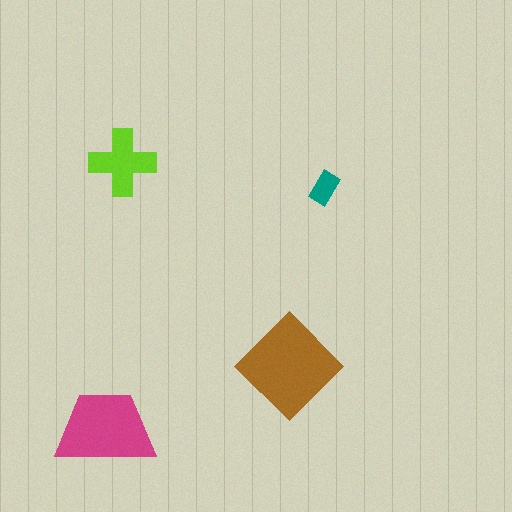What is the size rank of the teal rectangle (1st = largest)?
4th.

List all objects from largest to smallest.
The brown diamond, the magenta trapezoid, the lime cross, the teal rectangle.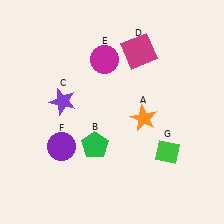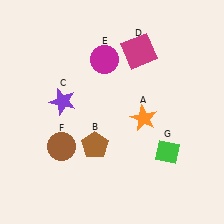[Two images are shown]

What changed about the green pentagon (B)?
In Image 1, B is green. In Image 2, it changed to brown.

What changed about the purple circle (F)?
In Image 1, F is purple. In Image 2, it changed to brown.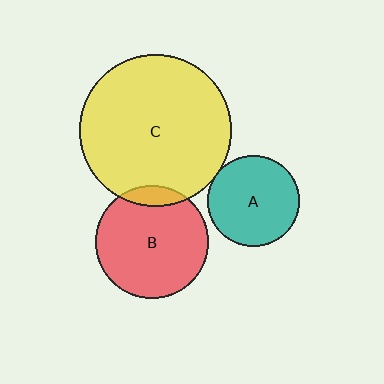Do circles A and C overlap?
Yes.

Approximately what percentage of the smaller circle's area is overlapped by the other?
Approximately 5%.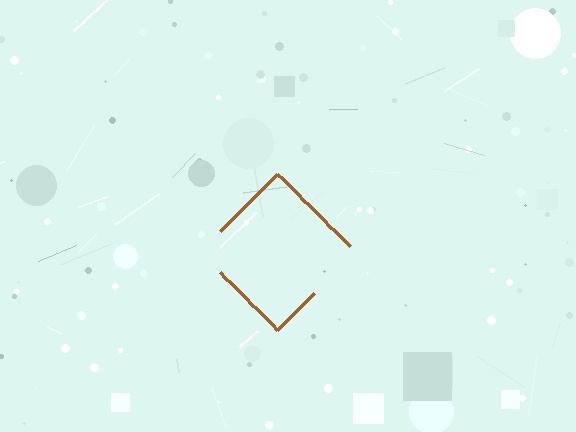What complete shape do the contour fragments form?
The contour fragments form a diamond.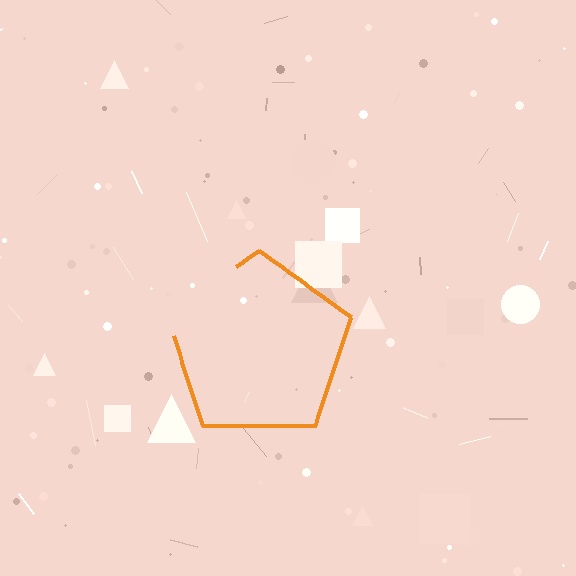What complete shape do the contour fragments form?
The contour fragments form a pentagon.